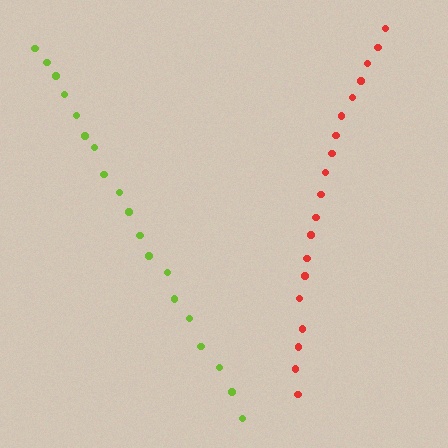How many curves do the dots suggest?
There are 2 distinct paths.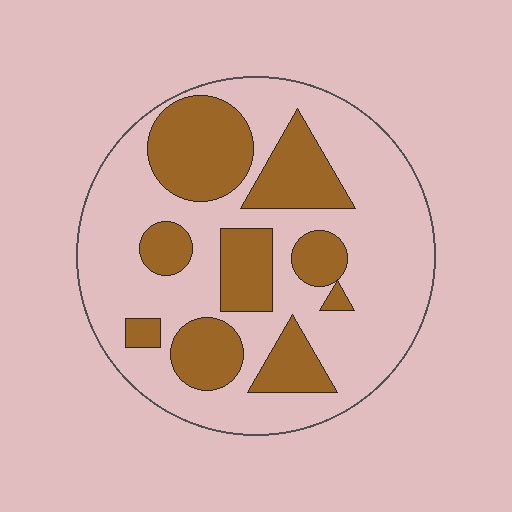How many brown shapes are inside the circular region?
9.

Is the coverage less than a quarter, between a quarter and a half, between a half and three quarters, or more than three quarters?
Between a quarter and a half.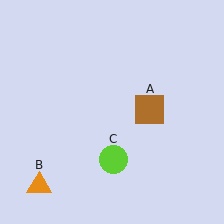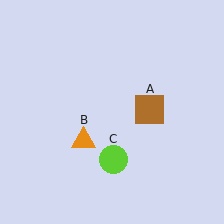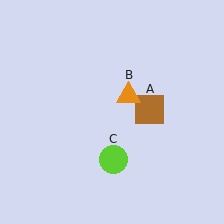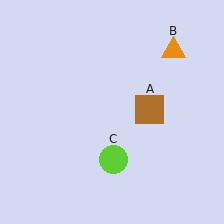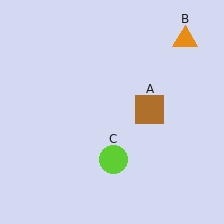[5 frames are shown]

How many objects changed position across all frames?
1 object changed position: orange triangle (object B).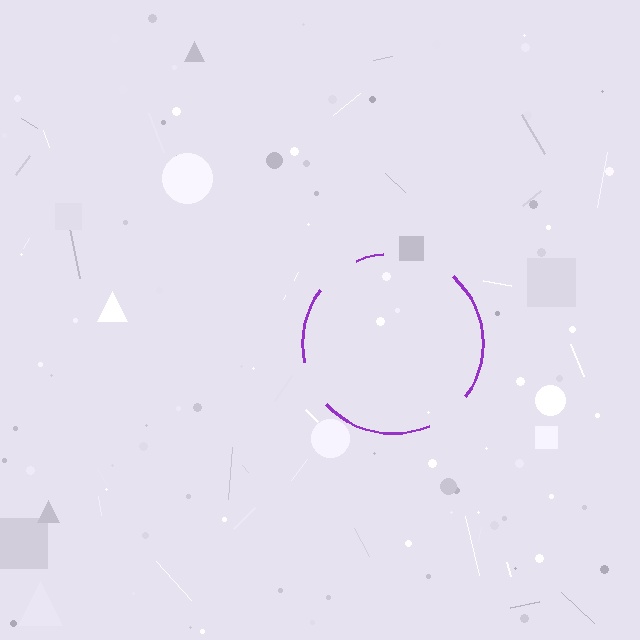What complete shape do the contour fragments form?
The contour fragments form a circle.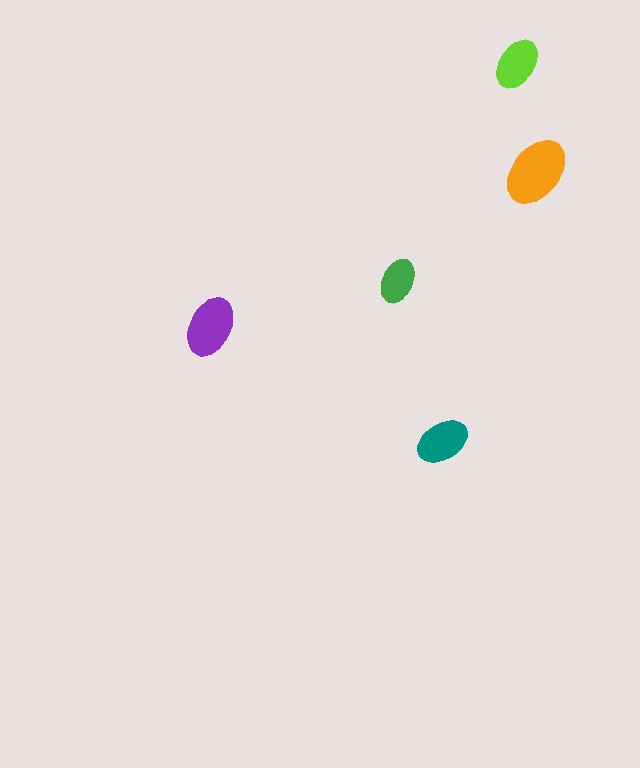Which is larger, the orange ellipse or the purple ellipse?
The orange one.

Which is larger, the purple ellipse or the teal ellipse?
The purple one.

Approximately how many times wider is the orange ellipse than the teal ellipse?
About 1.5 times wider.